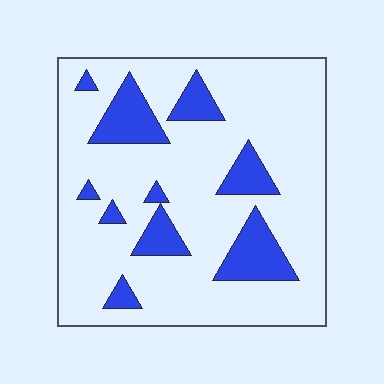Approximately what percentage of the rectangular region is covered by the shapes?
Approximately 20%.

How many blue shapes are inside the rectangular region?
10.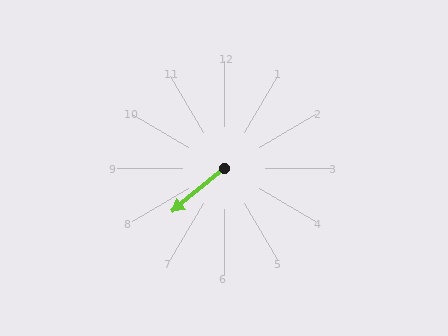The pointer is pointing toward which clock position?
Roughly 8 o'clock.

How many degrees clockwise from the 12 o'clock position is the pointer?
Approximately 230 degrees.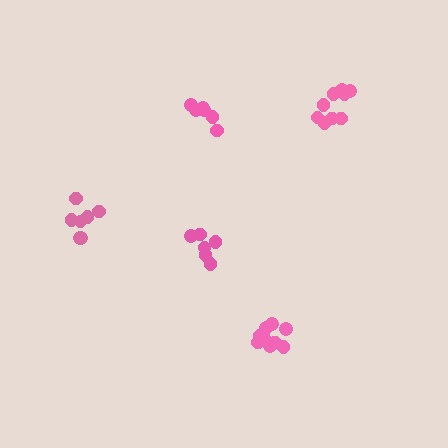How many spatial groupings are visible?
There are 5 spatial groupings.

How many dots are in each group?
Group 1: 6 dots, Group 2: 6 dots, Group 3: 9 dots, Group 4: 9 dots, Group 5: 7 dots (37 total).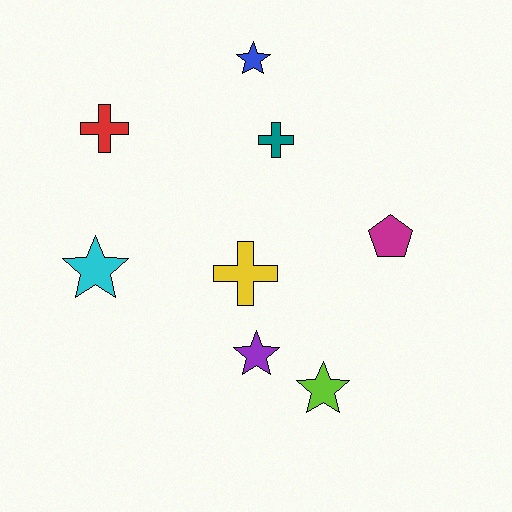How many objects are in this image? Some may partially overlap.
There are 8 objects.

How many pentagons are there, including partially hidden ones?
There is 1 pentagon.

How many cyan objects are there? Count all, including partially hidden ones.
There is 1 cyan object.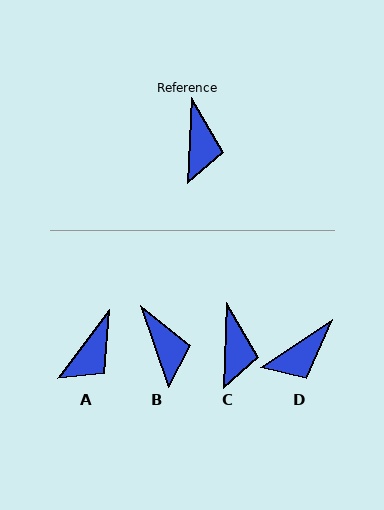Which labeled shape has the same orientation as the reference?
C.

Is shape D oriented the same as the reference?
No, it is off by about 54 degrees.